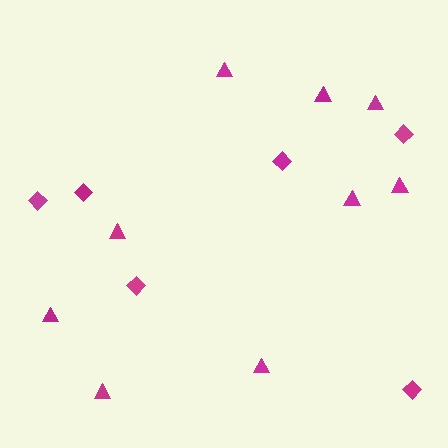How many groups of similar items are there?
There are 2 groups: one group of diamonds (6) and one group of triangles (9).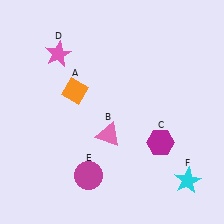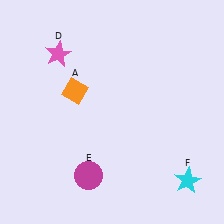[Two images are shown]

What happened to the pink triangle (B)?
The pink triangle (B) was removed in Image 2. It was in the bottom-left area of Image 1.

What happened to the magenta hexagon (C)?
The magenta hexagon (C) was removed in Image 2. It was in the bottom-right area of Image 1.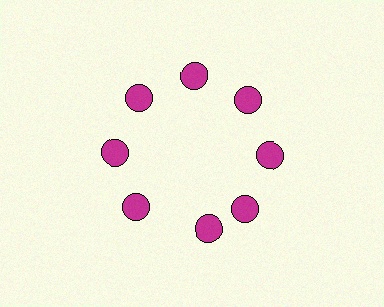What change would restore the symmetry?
The symmetry would be restored by rotating it back into even spacing with its neighbors so that all 8 circles sit at equal angles and equal distance from the center.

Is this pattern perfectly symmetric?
No. The 8 magenta circles are arranged in a ring, but one element near the 6 o'clock position is rotated out of alignment along the ring, breaking the 8-fold rotational symmetry.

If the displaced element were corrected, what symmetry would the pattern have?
It would have 8-fold rotational symmetry — the pattern would map onto itself every 45 degrees.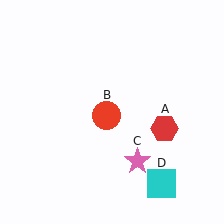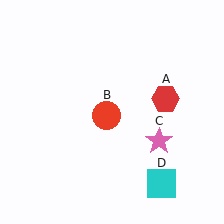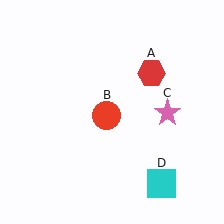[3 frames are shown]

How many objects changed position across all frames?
2 objects changed position: red hexagon (object A), pink star (object C).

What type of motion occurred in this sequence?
The red hexagon (object A), pink star (object C) rotated counterclockwise around the center of the scene.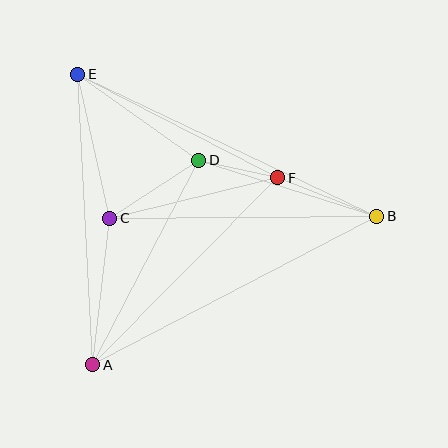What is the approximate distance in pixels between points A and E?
The distance between A and E is approximately 291 pixels.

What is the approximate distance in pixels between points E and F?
The distance between E and F is approximately 225 pixels.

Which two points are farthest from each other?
Points B and E are farthest from each other.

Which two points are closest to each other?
Points D and F are closest to each other.